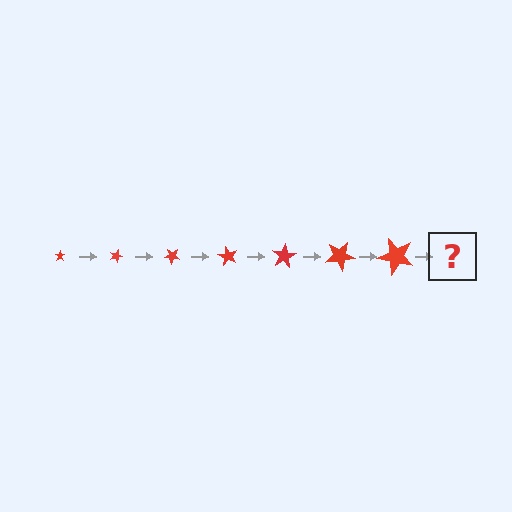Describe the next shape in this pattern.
It should be a star, larger than the previous one and rotated 140 degrees from the start.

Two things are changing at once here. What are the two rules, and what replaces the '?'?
The two rules are that the star grows larger each step and it rotates 20 degrees each step. The '?' should be a star, larger than the previous one and rotated 140 degrees from the start.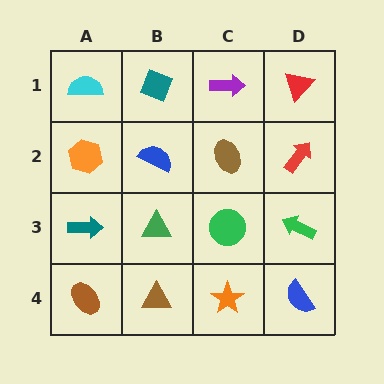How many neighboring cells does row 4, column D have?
2.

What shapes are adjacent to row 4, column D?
A green arrow (row 3, column D), an orange star (row 4, column C).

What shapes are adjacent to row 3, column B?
A blue semicircle (row 2, column B), a brown triangle (row 4, column B), a teal arrow (row 3, column A), a green circle (row 3, column C).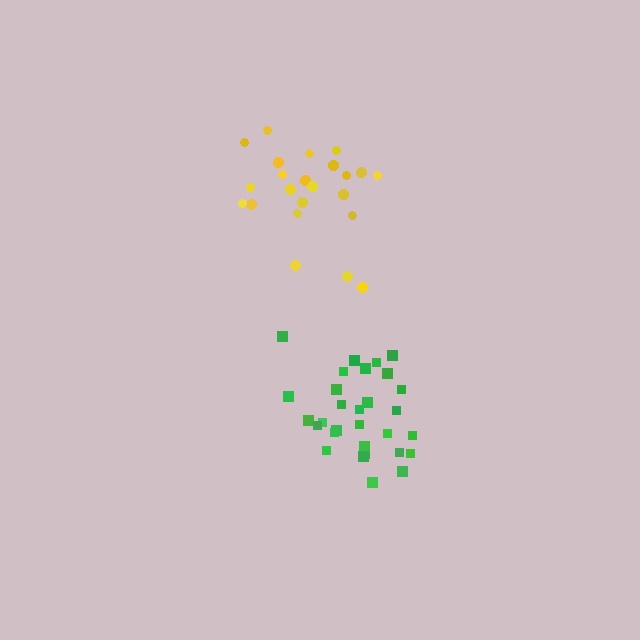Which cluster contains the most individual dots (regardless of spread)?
Green (30).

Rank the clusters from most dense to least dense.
green, yellow.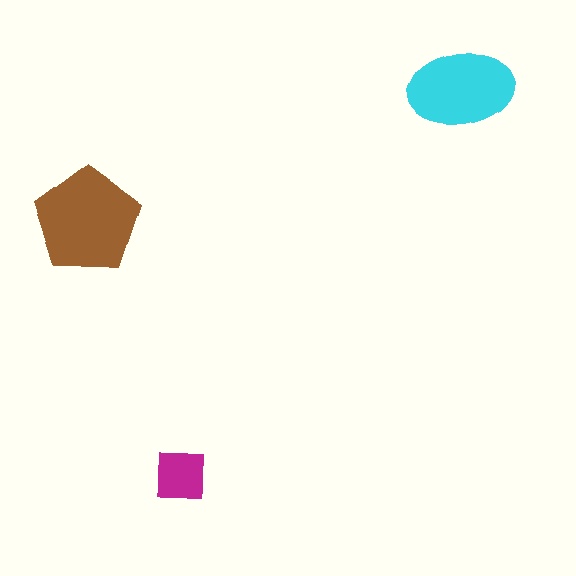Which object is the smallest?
The magenta square.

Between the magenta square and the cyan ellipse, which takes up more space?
The cyan ellipse.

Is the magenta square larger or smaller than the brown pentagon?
Smaller.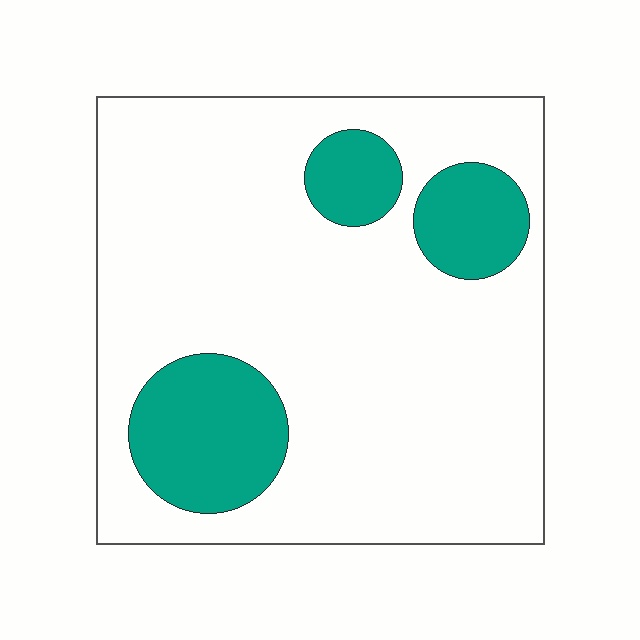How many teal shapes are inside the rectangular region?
3.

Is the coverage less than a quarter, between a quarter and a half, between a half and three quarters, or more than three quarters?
Less than a quarter.